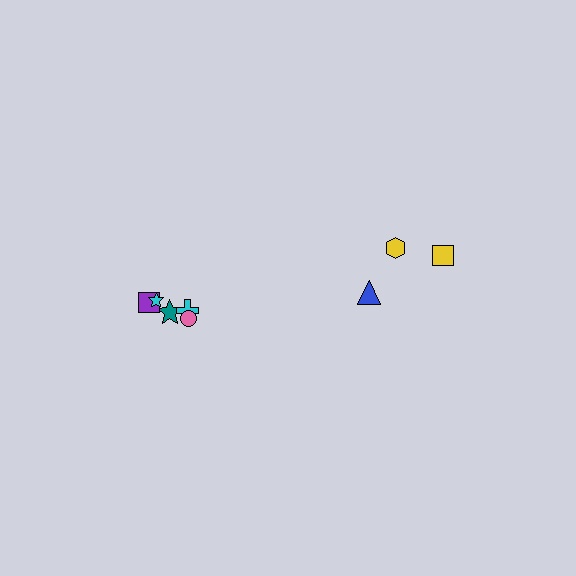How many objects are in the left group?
There are 5 objects.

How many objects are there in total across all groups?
There are 8 objects.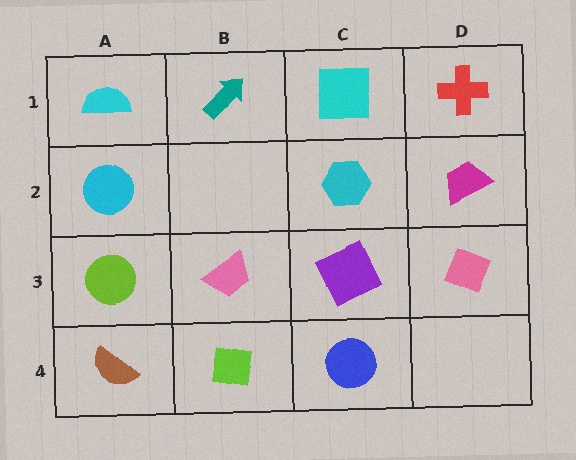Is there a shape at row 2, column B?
No, that cell is empty.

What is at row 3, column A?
A lime circle.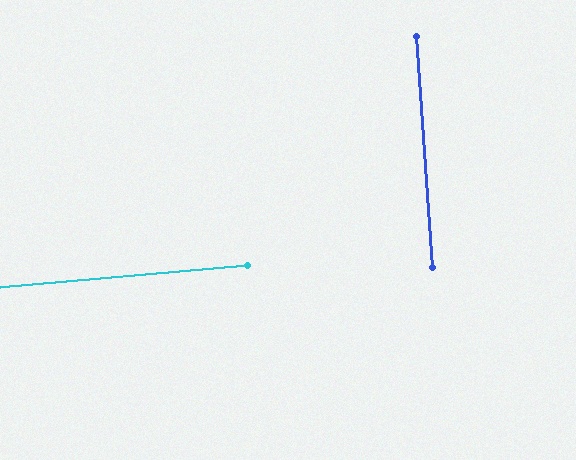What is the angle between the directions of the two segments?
Approximately 89 degrees.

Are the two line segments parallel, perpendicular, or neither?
Perpendicular — they meet at approximately 89°.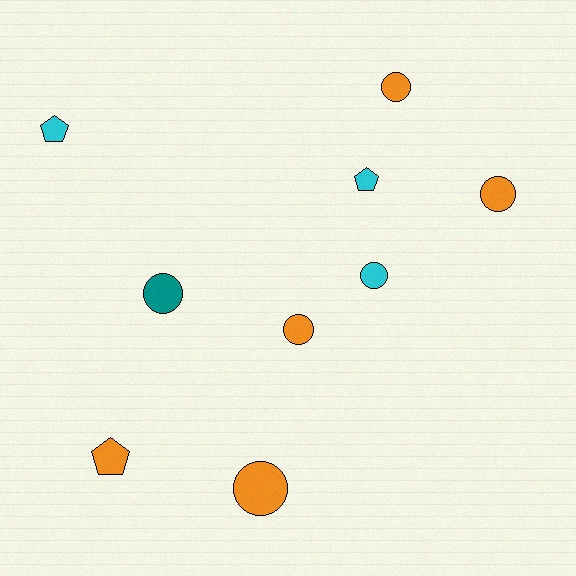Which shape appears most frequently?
Circle, with 6 objects.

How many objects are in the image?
There are 9 objects.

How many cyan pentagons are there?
There are 2 cyan pentagons.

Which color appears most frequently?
Orange, with 5 objects.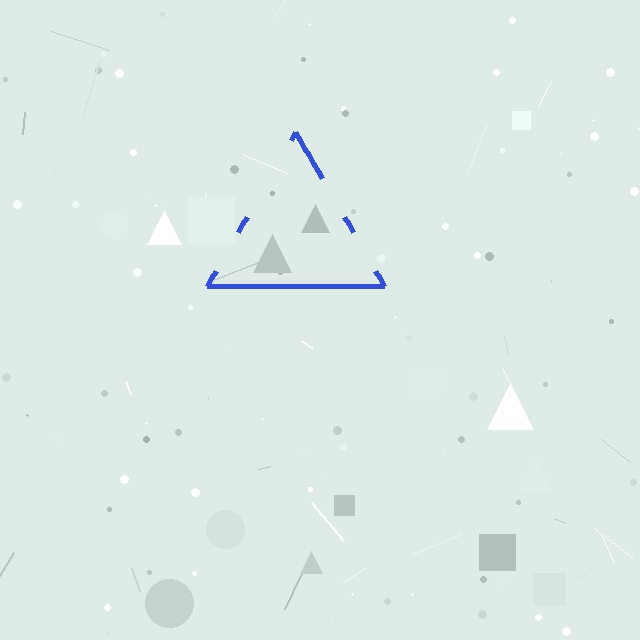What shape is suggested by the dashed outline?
The dashed outline suggests a triangle.